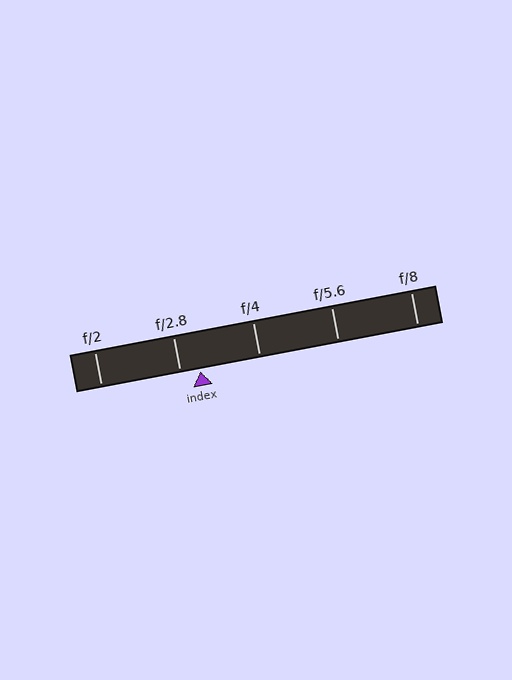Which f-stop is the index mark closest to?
The index mark is closest to f/2.8.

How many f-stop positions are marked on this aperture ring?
There are 5 f-stop positions marked.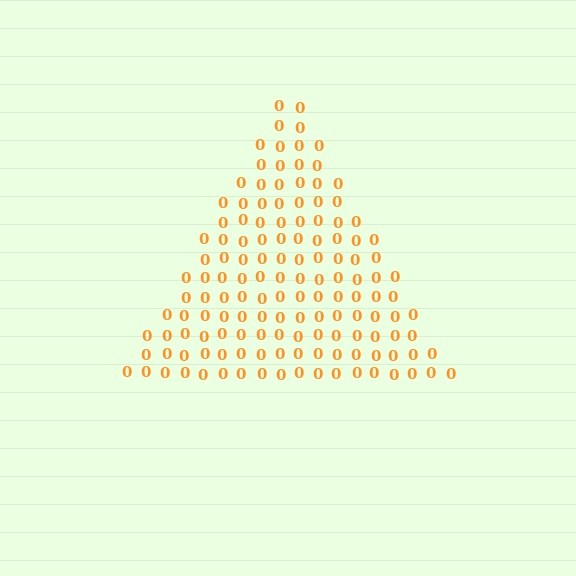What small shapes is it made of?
It is made of small digit 0's.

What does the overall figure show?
The overall figure shows a triangle.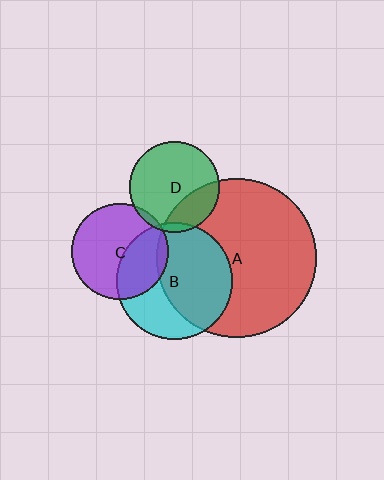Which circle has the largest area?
Circle A (red).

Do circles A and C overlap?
Yes.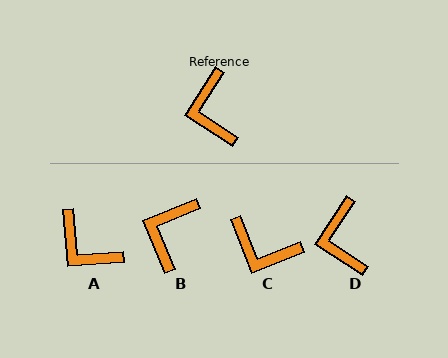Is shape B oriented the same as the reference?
No, it is off by about 34 degrees.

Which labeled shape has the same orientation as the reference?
D.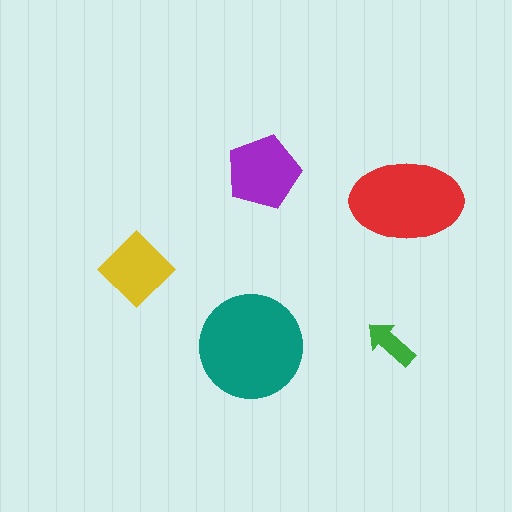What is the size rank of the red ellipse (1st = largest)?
2nd.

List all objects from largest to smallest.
The teal circle, the red ellipse, the purple pentagon, the yellow diamond, the green arrow.